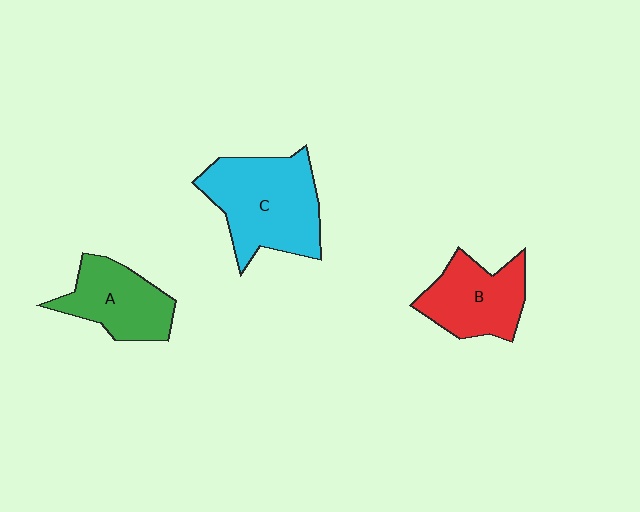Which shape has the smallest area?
Shape A (green).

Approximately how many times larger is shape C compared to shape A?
Approximately 1.5 times.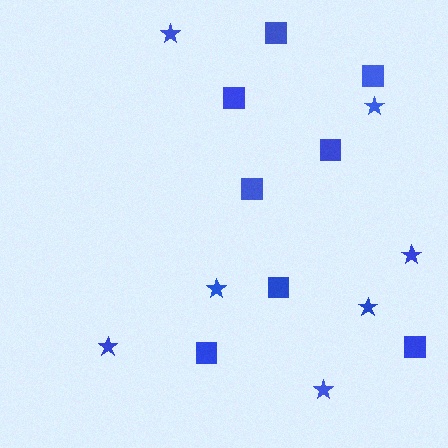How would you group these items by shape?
There are 2 groups: one group of squares (8) and one group of stars (7).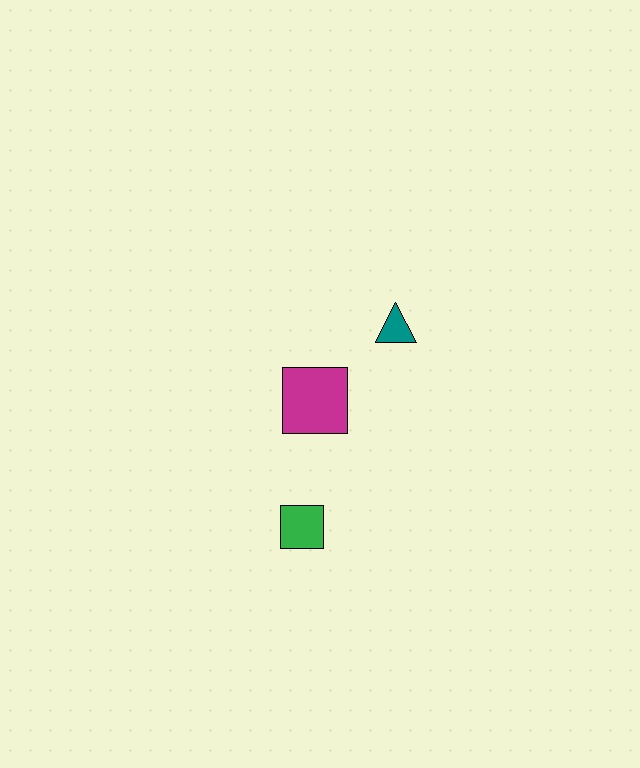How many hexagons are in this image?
There are no hexagons.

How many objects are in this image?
There are 3 objects.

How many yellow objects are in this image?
There are no yellow objects.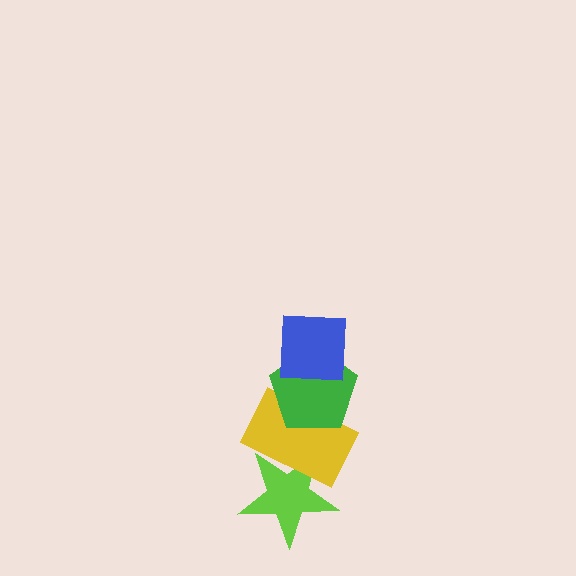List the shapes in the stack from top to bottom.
From top to bottom: the blue square, the green pentagon, the yellow rectangle, the lime star.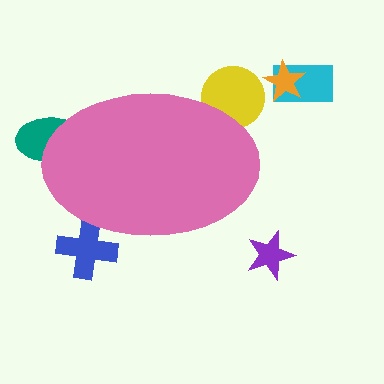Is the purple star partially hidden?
No, the purple star is fully visible.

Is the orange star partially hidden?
No, the orange star is fully visible.